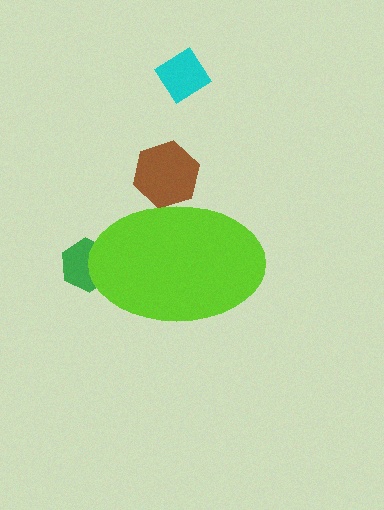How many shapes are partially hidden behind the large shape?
2 shapes are partially hidden.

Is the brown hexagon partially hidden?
Yes, the brown hexagon is partially hidden behind the lime ellipse.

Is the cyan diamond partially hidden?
No, the cyan diamond is fully visible.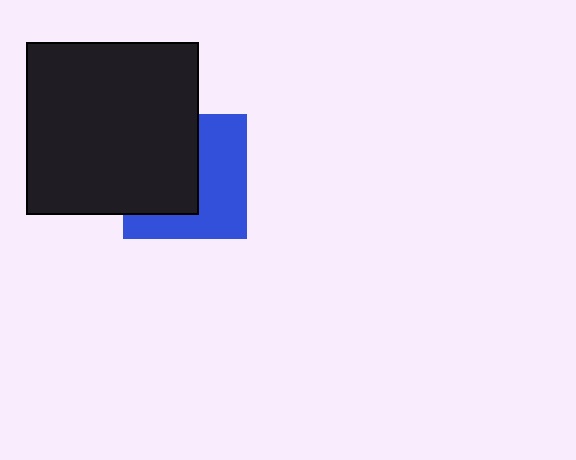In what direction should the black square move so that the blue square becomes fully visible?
The black square should move left. That is the shortest direction to clear the overlap and leave the blue square fully visible.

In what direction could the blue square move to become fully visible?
The blue square could move right. That would shift it out from behind the black square entirely.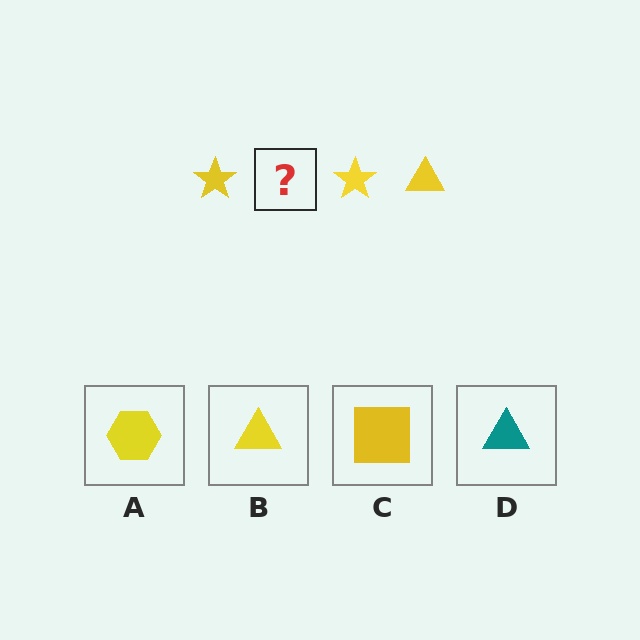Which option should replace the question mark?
Option B.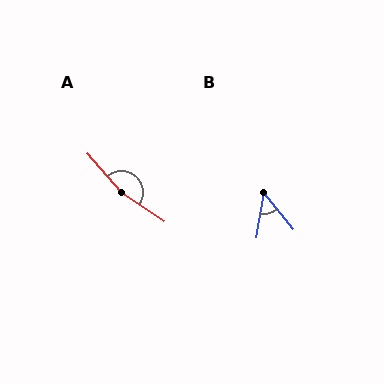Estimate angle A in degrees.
Approximately 164 degrees.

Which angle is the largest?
A, at approximately 164 degrees.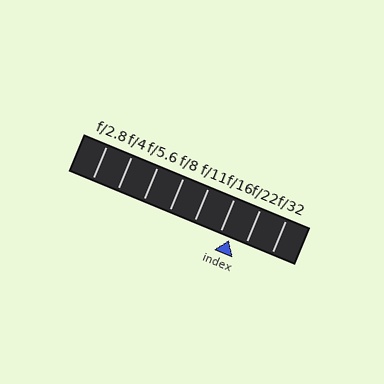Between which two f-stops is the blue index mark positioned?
The index mark is between f/16 and f/22.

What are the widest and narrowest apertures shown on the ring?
The widest aperture shown is f/2.8 and the narrowest is f/32.